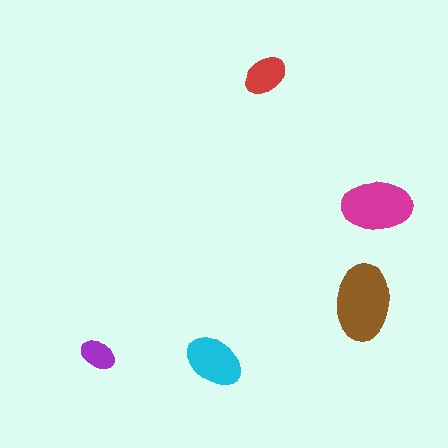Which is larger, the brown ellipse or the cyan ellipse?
The brown one.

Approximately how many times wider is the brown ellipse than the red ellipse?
About 1.5 times wider.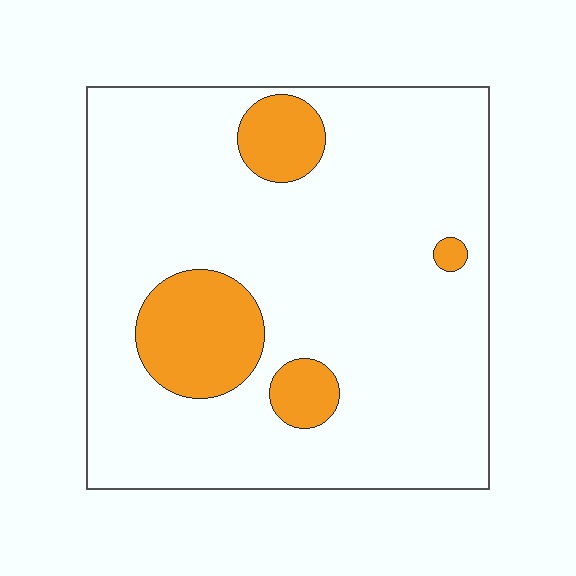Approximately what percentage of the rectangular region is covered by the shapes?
Approximately 15%.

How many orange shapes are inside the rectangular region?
4.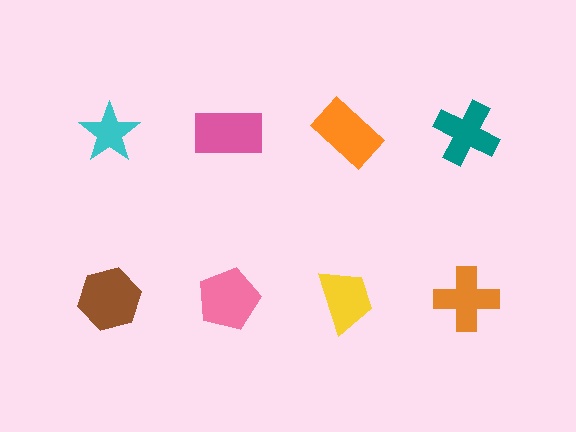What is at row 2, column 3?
A yellow trapezoid.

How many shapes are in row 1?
4 shapes.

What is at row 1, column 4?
A teal cross.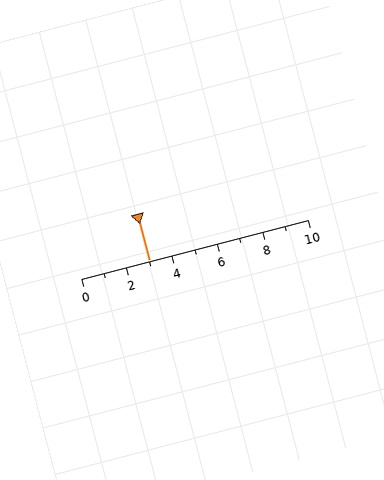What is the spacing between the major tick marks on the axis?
The major ticks are spaced 2 apart.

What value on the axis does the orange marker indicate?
The marker indicates approximately 3.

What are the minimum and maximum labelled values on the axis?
The axis runs from 0 to 10.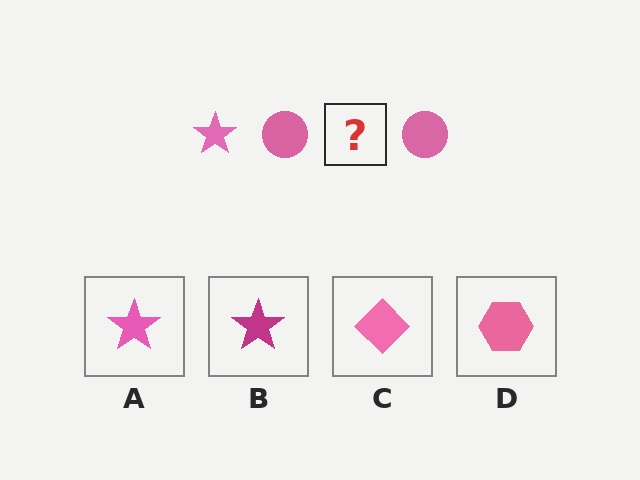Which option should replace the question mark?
Option A.